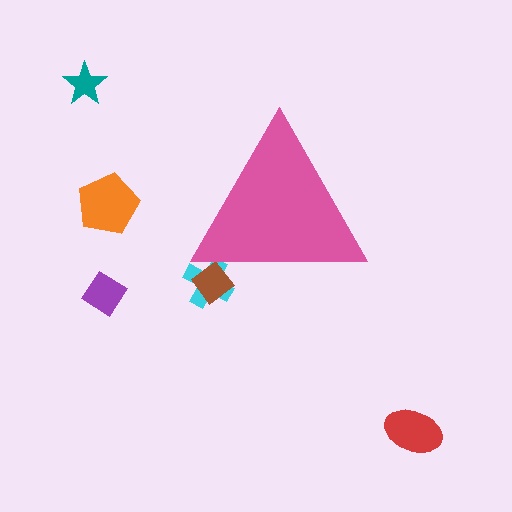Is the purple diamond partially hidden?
No, the purple diamond is fully visible.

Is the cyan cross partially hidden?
Yes, the cyan cross is partially hidden behind the pink triangle.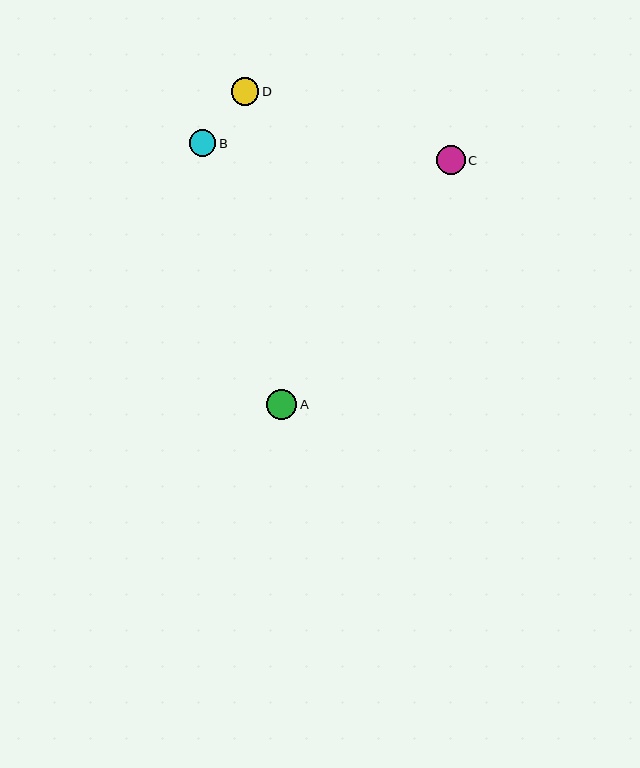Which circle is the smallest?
Circle B is the smallest with a size of approximately 27 pixels.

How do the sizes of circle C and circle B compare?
Circle C and circle B are approximately the same size.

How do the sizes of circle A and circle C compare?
Circle A and circle C are approximately the same size.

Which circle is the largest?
Circle A is the largest with a size of approximately 30 pixels.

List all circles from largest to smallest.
From largest to smallest: A, C, D, B.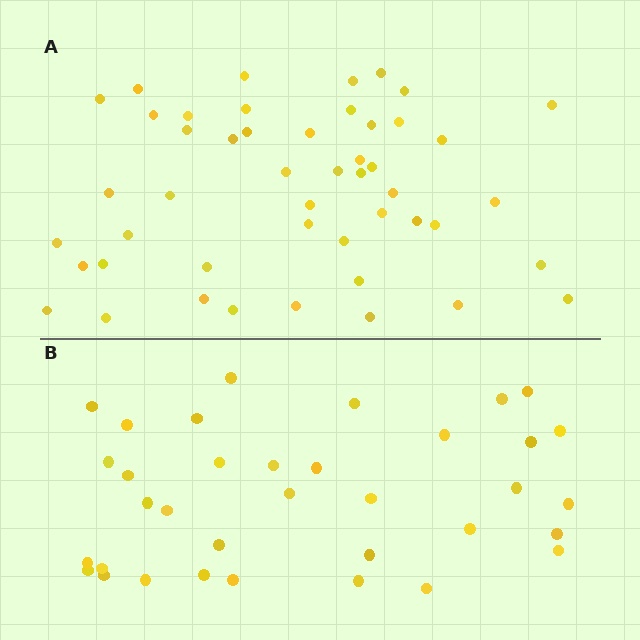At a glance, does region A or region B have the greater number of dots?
Region A (the top region) has more dots.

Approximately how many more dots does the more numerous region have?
Region A has approximately 15 more dots than region B.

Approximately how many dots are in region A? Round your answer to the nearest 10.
About 50 dots. (The exact count is 48, which rounds to 50.)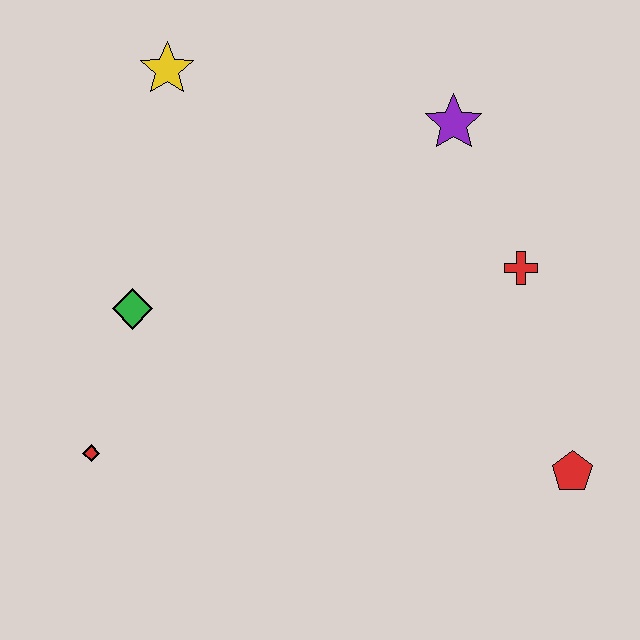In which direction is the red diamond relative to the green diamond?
The red diamond is below the green diamond.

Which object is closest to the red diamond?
The green diamond is closest to the red diamond.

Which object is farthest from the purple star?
The red diamond is farthest from the purple star.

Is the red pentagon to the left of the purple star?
No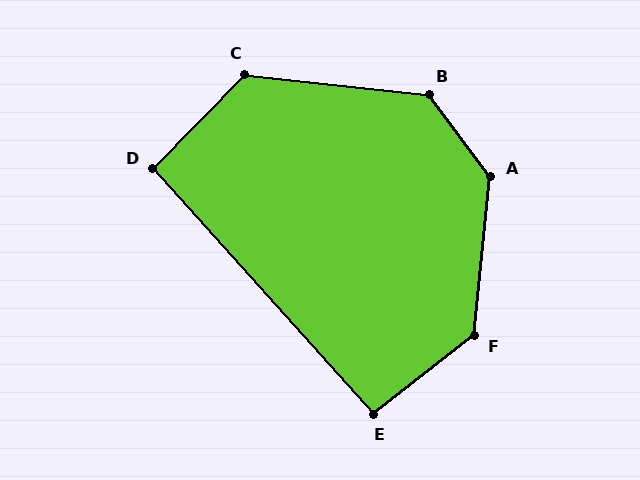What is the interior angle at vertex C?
Approximately 128 degrees (obtuse).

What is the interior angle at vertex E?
Approximately 94 degrees (approximately right).